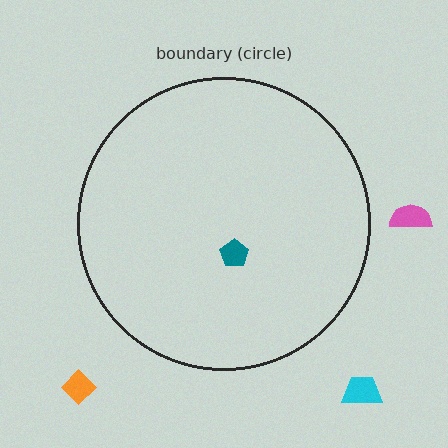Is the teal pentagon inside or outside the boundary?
Inside.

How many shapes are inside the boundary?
1 inside, 3 outside.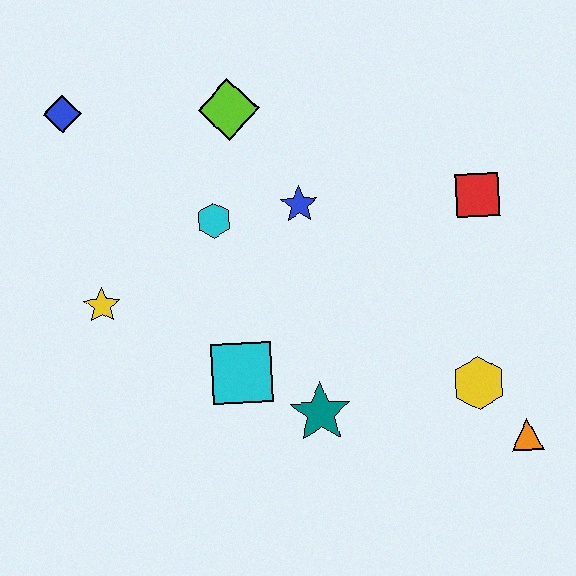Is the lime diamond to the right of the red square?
No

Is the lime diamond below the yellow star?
No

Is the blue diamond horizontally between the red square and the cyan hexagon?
No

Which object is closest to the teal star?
The cyan square is closest to the teal star.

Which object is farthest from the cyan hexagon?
The orange triangle is farthest from the cyan hexagon.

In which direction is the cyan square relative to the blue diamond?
The cyan square is below the blue diamond.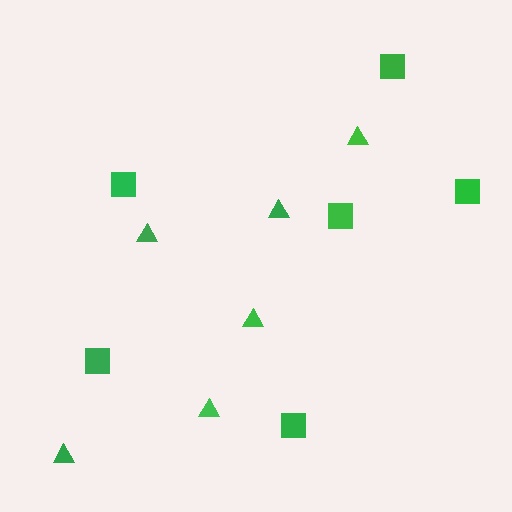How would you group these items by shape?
There are 2 groups: one group of squares (6) and one group of triangles (6).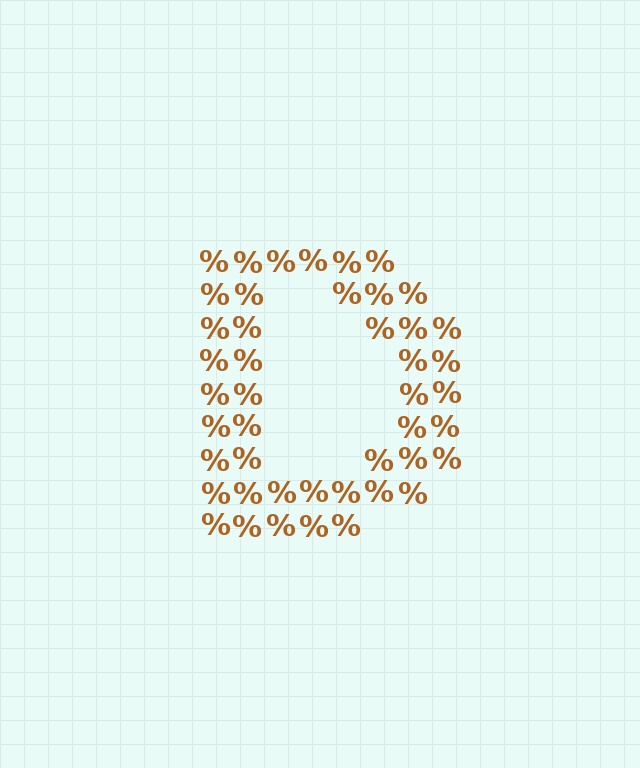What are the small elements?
The small elements are percent signs.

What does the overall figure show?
The overall figure shows the letter D.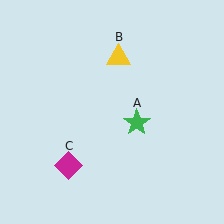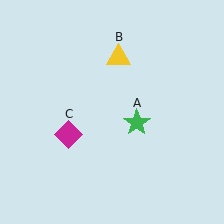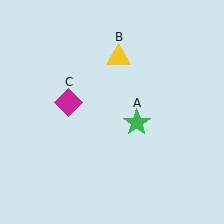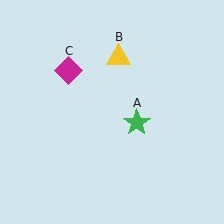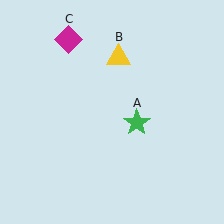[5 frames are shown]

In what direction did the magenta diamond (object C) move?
The magenta diamond (object C) moved up.